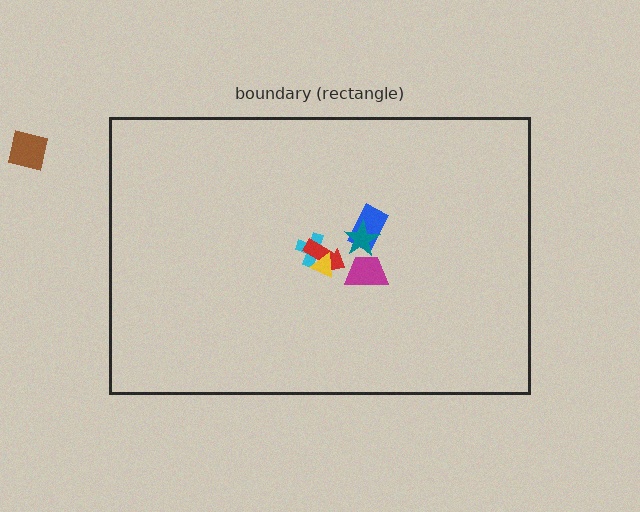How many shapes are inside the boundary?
6 inside, 1 outside.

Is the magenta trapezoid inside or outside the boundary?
Inside.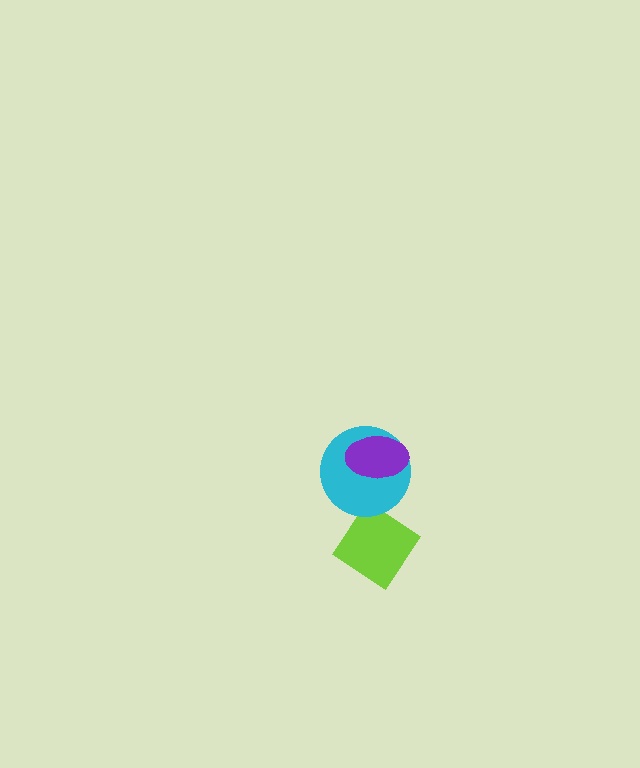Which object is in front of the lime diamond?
The cyan circle is in front of the lime diamond.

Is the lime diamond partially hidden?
Yes, it is partially covered by another shape.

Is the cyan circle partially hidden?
Yes, it is partially covered by another shape.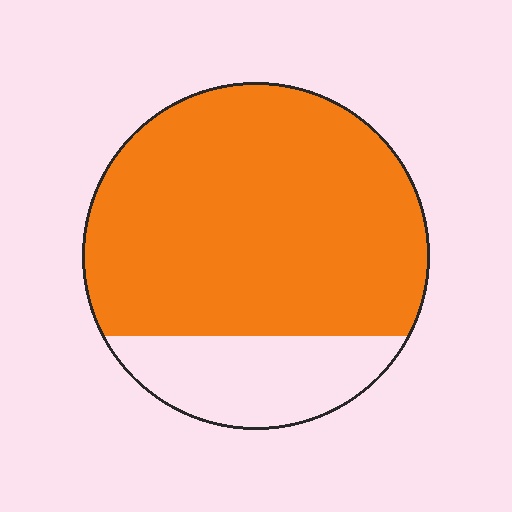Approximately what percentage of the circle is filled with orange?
Approximately 80%.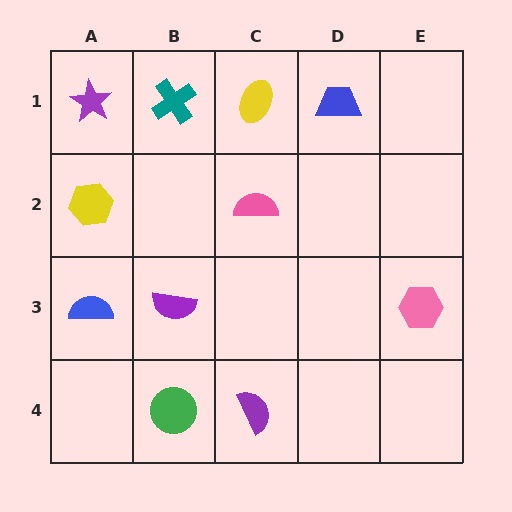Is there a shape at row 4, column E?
No, that cell is empty.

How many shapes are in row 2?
2 shapes.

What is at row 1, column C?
A yellow ellipse.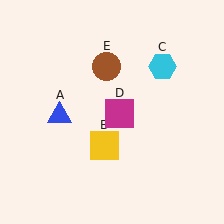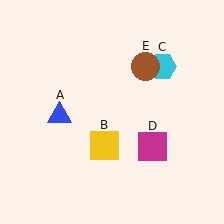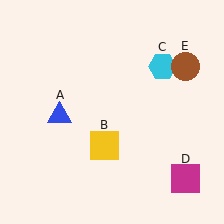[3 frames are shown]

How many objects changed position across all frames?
2 objects changed position: magenta square (object D), brown circle (object E).